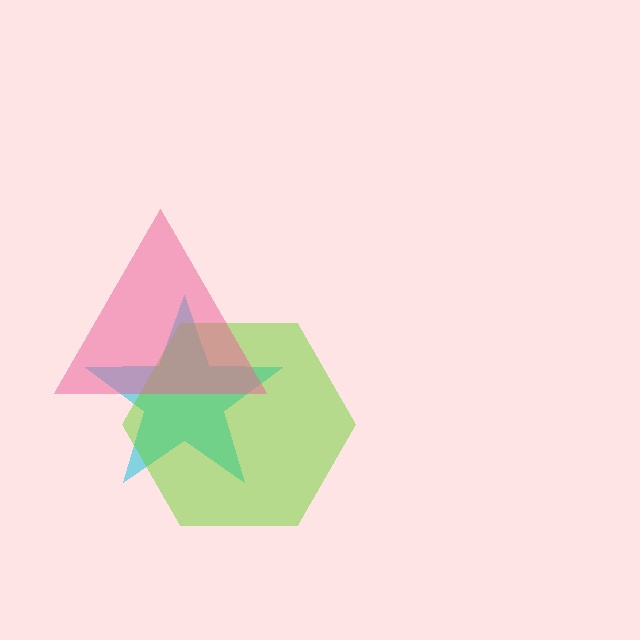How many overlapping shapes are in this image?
There are 3 overlapping shapes in the image.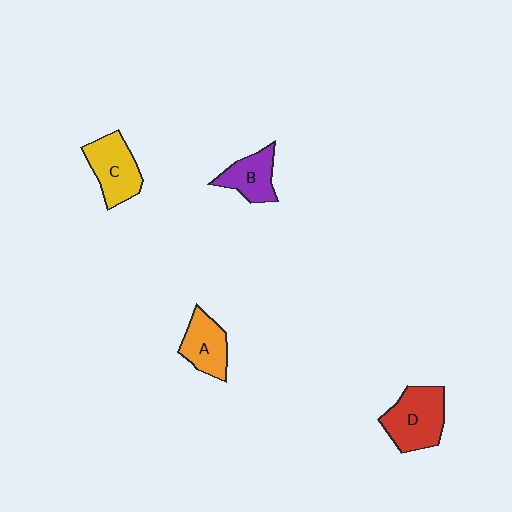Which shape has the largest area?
Shape D (red).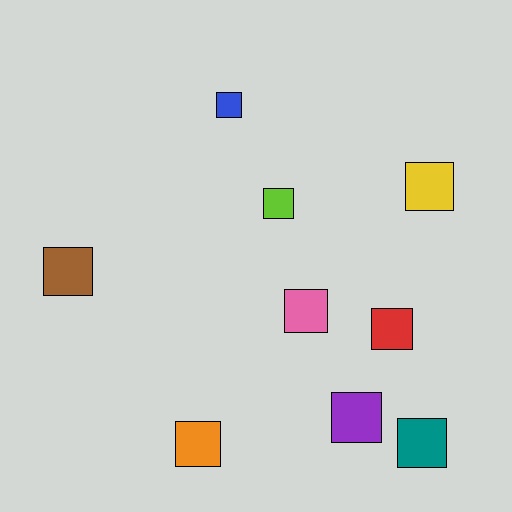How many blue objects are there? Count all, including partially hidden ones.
There is 1 blue object.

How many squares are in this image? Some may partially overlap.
There are 9 squares.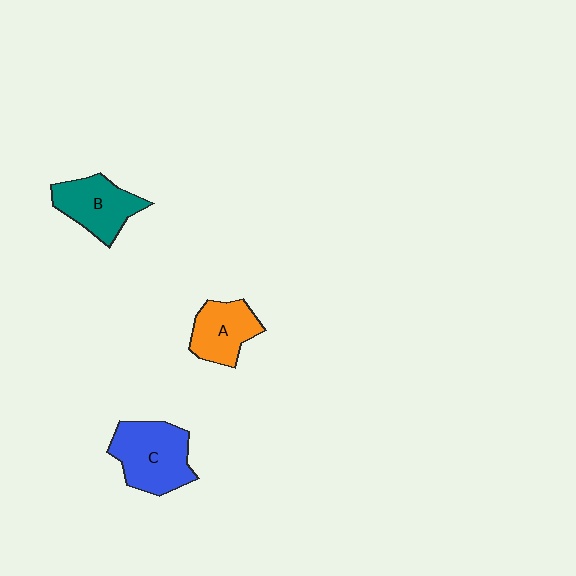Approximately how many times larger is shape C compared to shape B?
Approximately 1.2 times.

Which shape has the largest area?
Shape C (blue).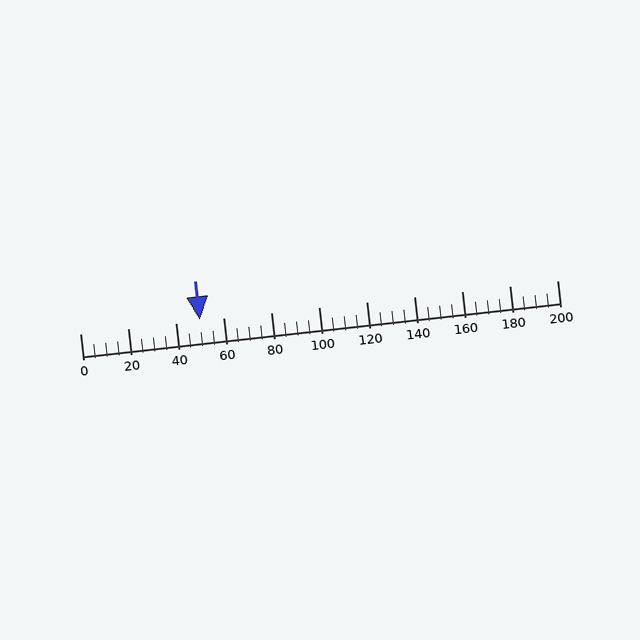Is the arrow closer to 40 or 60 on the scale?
The arrow is closer to 60.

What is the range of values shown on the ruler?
The ruler shows values from 0 to 200.